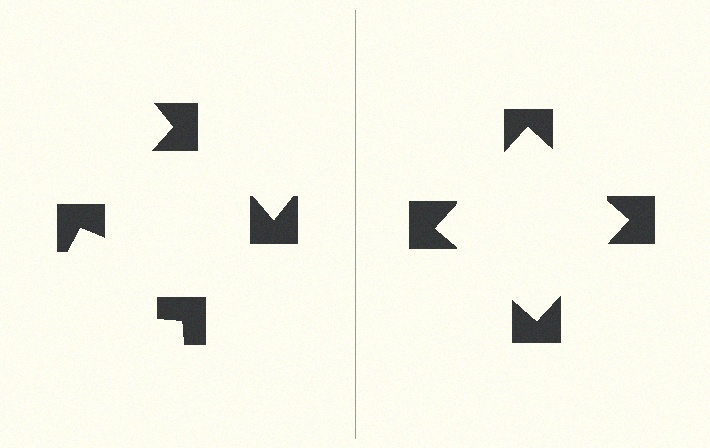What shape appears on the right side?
An illusory square.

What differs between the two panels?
The notched squares are positioned identically on both sides; only the wedge orientations differ. On the right they align to a square; on the left they are misaligned.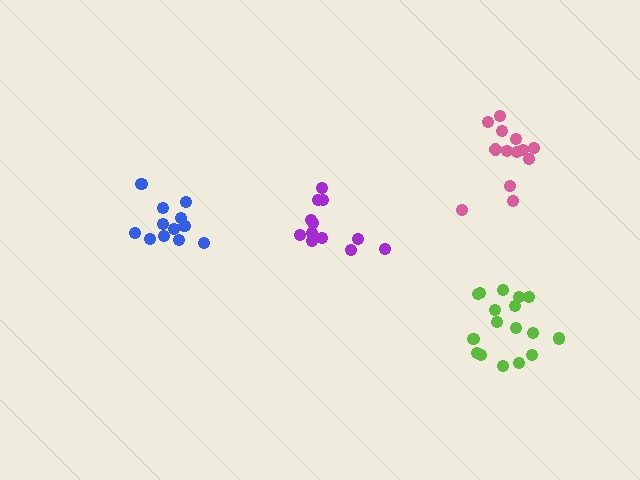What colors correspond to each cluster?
The clusters are colored: purple, blue, pink, lime.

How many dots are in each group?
Group 1: 12 dots, Group 2: 12 dots, Group 3: 13 dots, Group 4: 17 dots (54 total).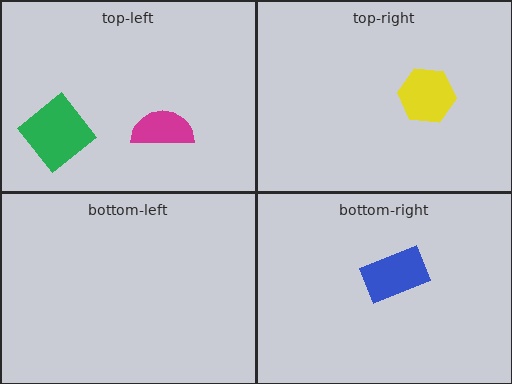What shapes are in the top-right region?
The yellow hexagon.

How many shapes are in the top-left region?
2.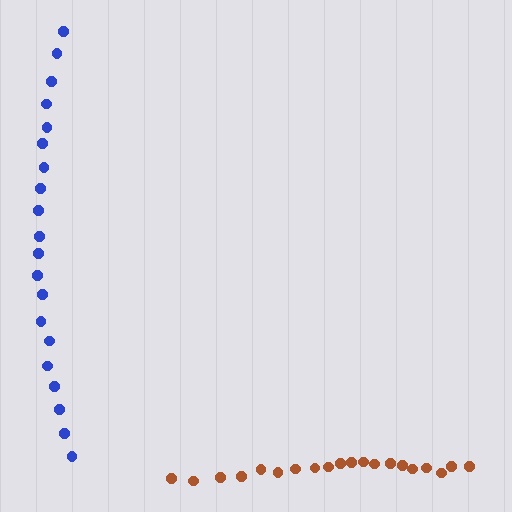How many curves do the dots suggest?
There are 2 distinct paths.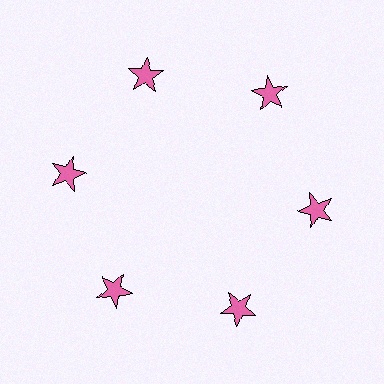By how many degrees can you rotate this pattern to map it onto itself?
The pattern maps onto itself every 60 degrees of rotation.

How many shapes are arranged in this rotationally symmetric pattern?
There are 6 shapes, arranged in 6 groups of 1.